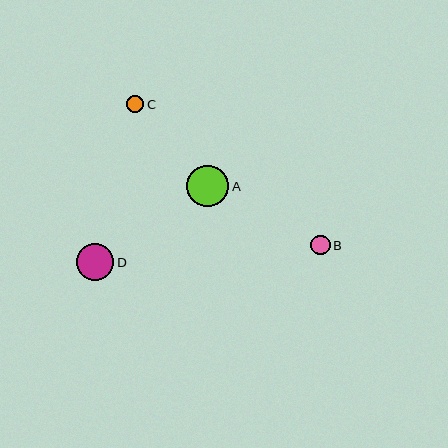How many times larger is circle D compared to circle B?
Circle D is approximately 2.0 times the size of circle B.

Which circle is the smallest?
Circle C is the smallest with a size of approximately 17 pixels.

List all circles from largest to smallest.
From largest to smallest: A, D, B, C.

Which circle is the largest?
Circle A is the largest with a size of approximately 42 pixels.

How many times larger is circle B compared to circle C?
Circle B is approximately 1.1 times the size of circle C.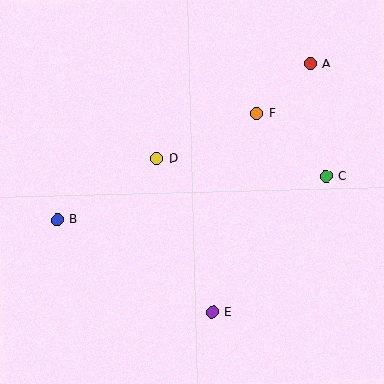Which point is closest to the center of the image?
Point D at (157, 159) is closest to the center.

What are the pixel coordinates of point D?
Point D is at (157, 159).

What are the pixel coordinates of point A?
Point A is at (310, 64).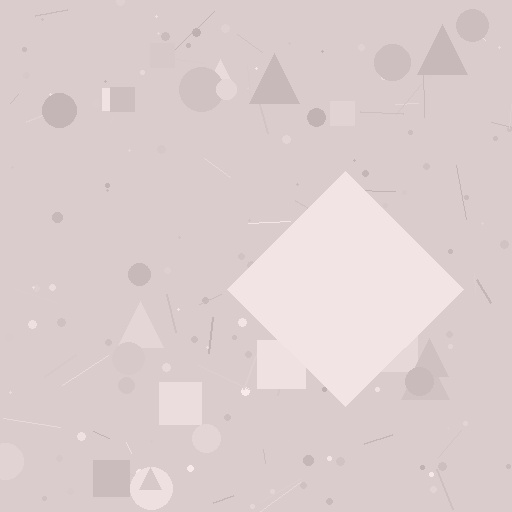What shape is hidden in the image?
A diamond is hidden in the image.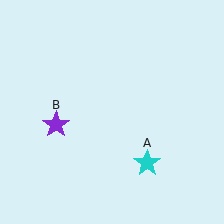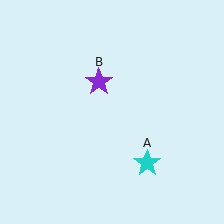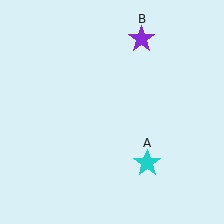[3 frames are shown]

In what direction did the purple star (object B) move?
The purple star (object B) moved up and to the right.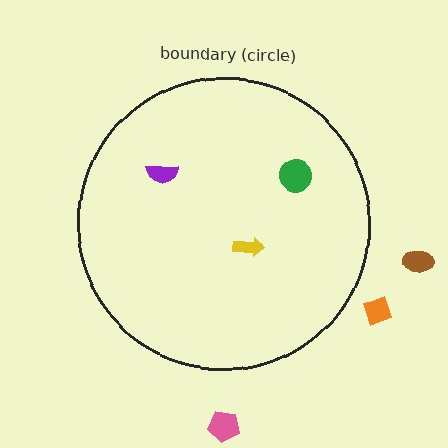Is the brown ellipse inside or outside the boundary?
Outside.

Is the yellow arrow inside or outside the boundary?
Inside.